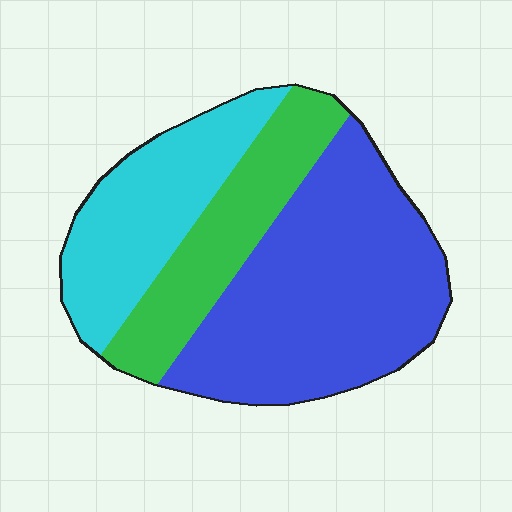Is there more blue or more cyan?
Blue.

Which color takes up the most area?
Blue, at roughly 50%.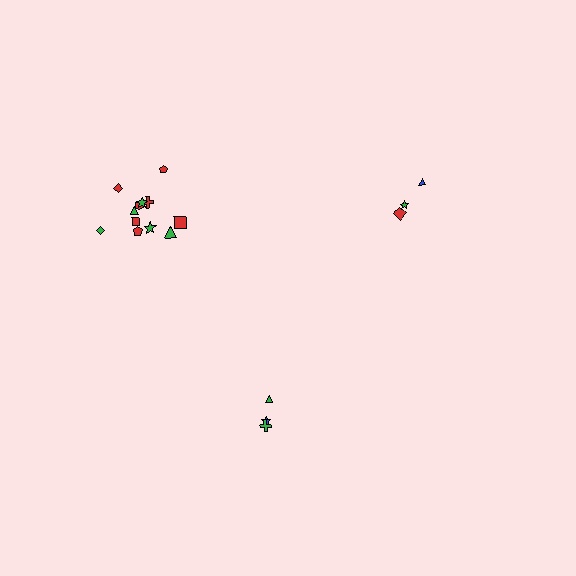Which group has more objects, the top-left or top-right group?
The top-left group.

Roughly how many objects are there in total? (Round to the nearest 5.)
Roughly 20 objects in total.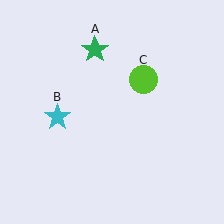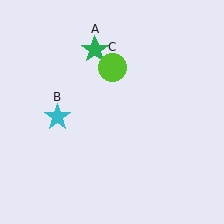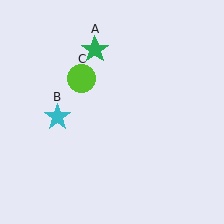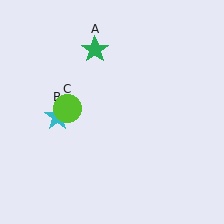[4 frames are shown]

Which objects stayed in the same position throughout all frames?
Green star (object A) and cyan star (object B) remained stationary.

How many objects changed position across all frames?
1 object changed position: lime circle (object C).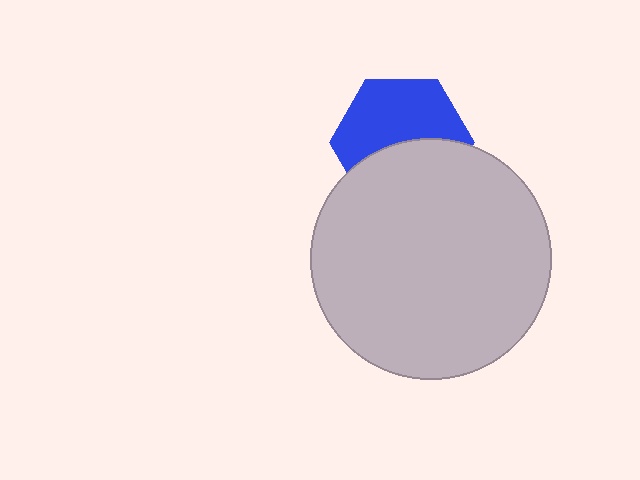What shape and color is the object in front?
The object in front is a light gray circle.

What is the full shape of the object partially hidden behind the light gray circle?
The partially hidden object is a blue hexagon.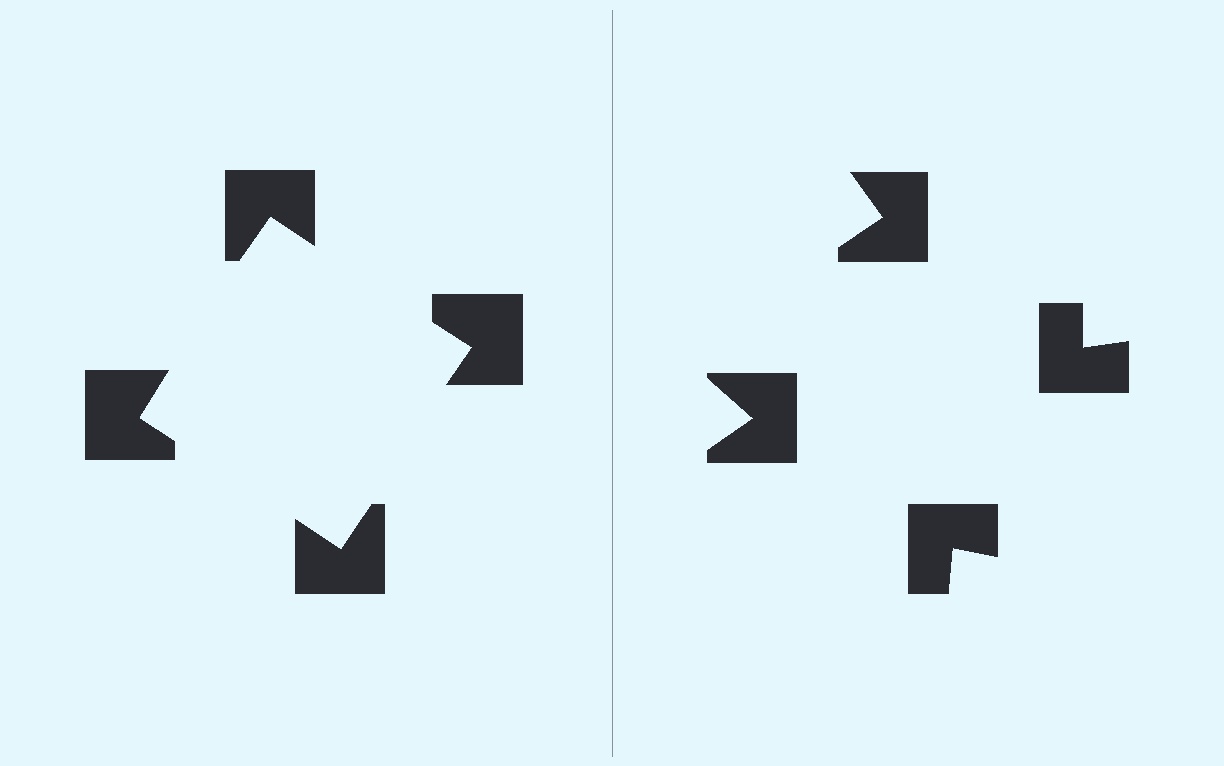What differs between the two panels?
The notched squares are positioned identically on both sides; only the wedge orientations differ. On the left they align to a square; on the right they are misaligned.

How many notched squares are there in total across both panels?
8 — 4 on each side.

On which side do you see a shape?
An illusory square appears on the left side. On the right side the wedge cuts are rotated, so no coherent shape forms.